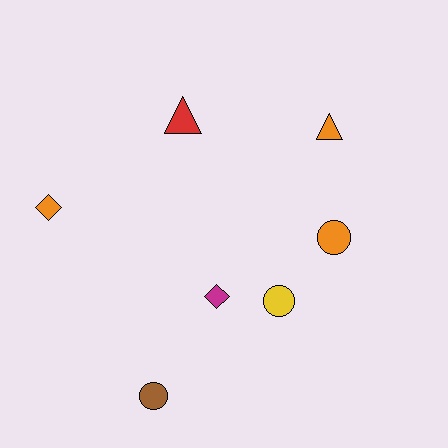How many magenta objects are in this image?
There is 1 magenta object.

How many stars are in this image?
There are no stars.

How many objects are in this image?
There are 7 objects.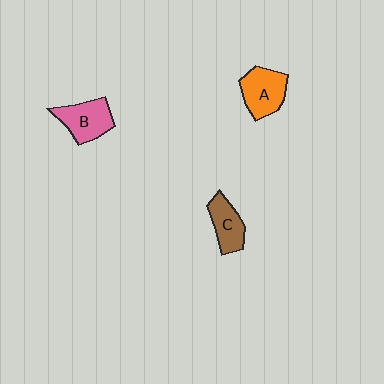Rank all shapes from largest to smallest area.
From largest to smallest: B (pink), A (orange), C (brown).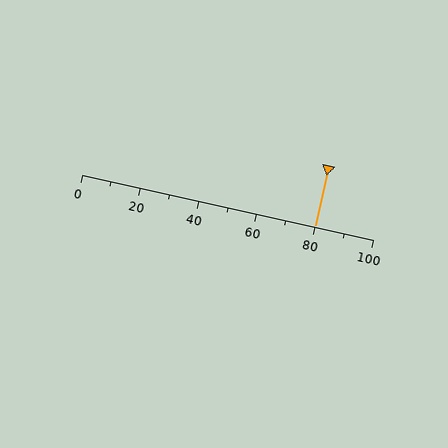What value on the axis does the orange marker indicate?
The marker indicates approximately 80.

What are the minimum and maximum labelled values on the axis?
The axis runs from 0 to 100.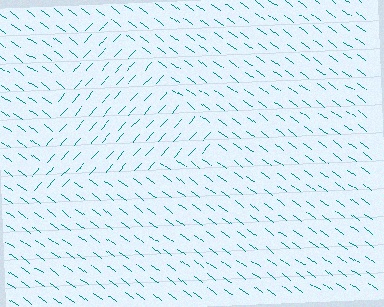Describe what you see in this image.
The image is filled with small teal line segments. A triangle region in the image has lines oriented differently from the surrounding lines, creating a visible texture boundary.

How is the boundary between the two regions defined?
The boundary is defined purely by a change in line orientation (approximately 83 degrees difference). All lines are the same color and thickness.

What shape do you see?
I see a triangle.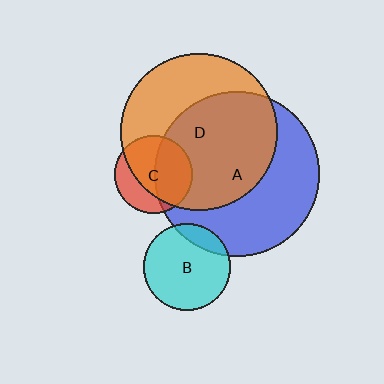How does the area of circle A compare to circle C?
Approximately 4.4 times.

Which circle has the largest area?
Circle A (blue).